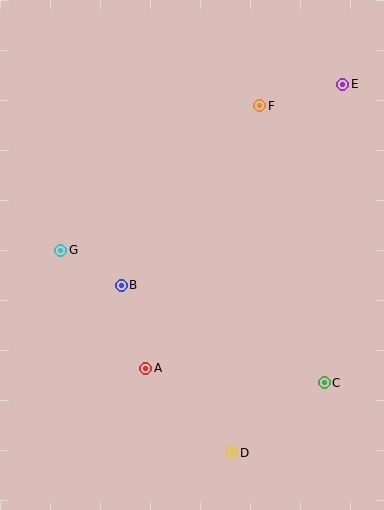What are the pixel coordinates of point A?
Point A is at (146, 368).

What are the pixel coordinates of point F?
Point F is at (260, 106).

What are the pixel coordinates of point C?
Point C is at (324, 383).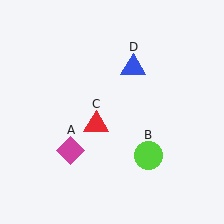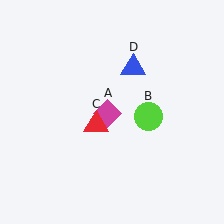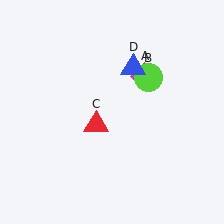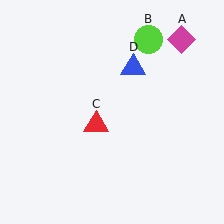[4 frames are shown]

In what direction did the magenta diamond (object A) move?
The magenta diamond (object A) moved up and to the right.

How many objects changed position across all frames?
2 objects changed position: magenta diamond (object A), lime circle (object B).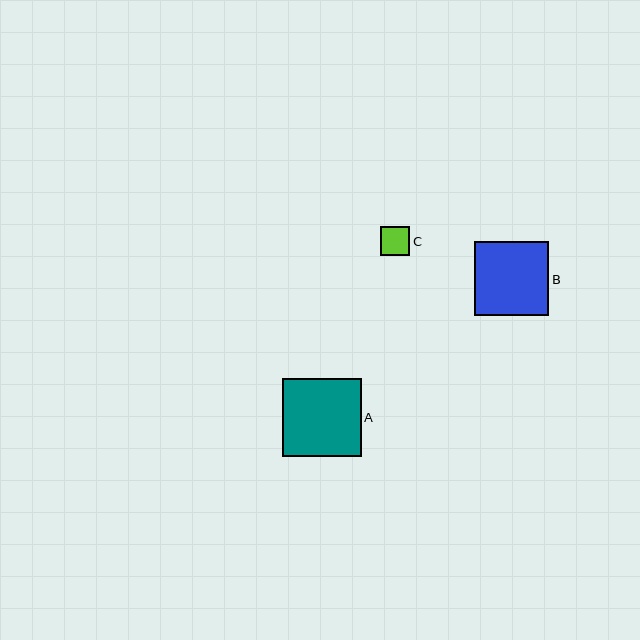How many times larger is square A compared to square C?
Square A is approximately 2.7 times the size of square C.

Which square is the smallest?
Square C is the smallest with a size of approximately 29 pixels.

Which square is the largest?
Square A is the largest with a size of approximately 79 pixels.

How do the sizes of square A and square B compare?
Square A and square B are approximately the same size.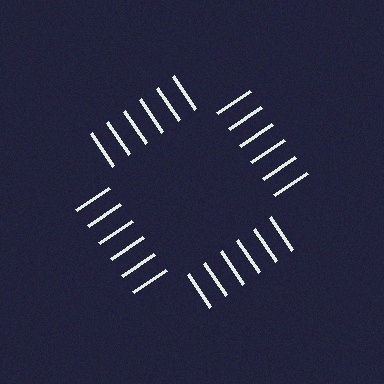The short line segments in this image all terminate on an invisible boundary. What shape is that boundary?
An illusory square — the line segments terminate on its edges but no continuous stroke is drawn.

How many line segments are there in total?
24 — 6 along each of the 4 edges.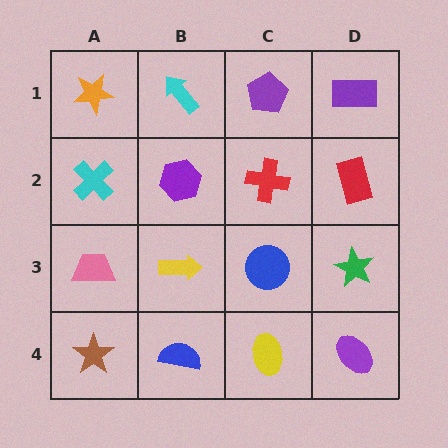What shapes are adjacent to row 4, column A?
A pink trapezoid (row 3, column A), a blue semicircle (row 4, column B).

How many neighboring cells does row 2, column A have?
3.